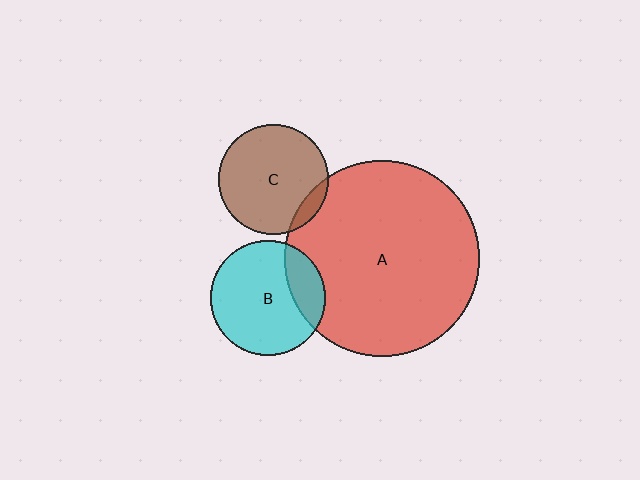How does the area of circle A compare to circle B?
Approximately 2.9 times.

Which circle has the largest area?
Circle A (red).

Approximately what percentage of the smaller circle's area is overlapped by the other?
Approximately 10%.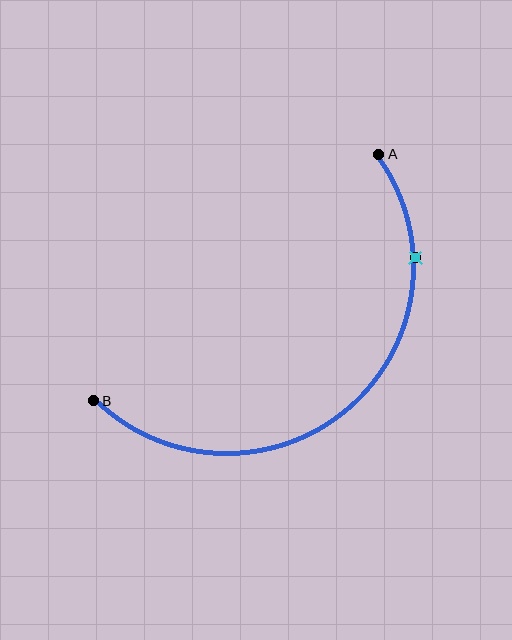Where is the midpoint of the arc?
The arc midpoint is the point on the curve farthest from the straight line joining A and B. It sits below and to the right of that line.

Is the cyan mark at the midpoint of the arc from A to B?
No. The cyan mark lies on the arc but is closer to endpoint A. The arc midpoint would be at the point on the curve equidistant along the arc from both A and B.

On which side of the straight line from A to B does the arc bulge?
The arc bulges below and to the right of the straight line connecting A and B.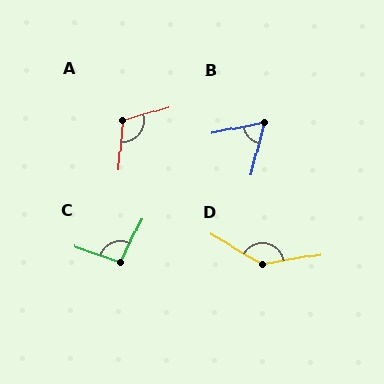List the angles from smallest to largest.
B (64°), C (96°), A (111°), D (140°).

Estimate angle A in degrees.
Approximately 111 degrees.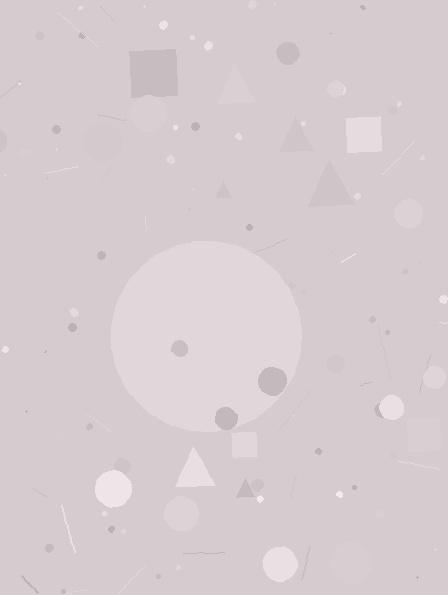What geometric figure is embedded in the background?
A circle is embedded in the background.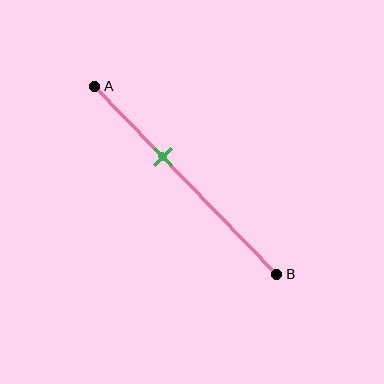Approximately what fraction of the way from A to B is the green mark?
The green mark is approximately 35% of the way from A to B.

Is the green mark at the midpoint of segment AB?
No, the mark is at about 35% from A, not at the 50% midpoint.